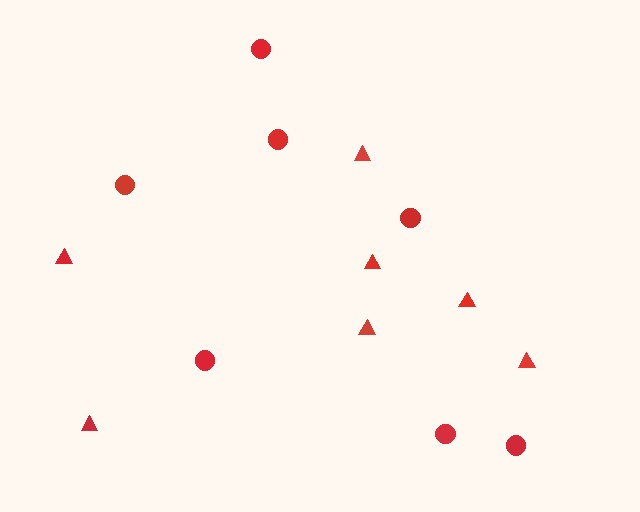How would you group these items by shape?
There are 2 groups: one group of triangles (7) and one group of circles (7).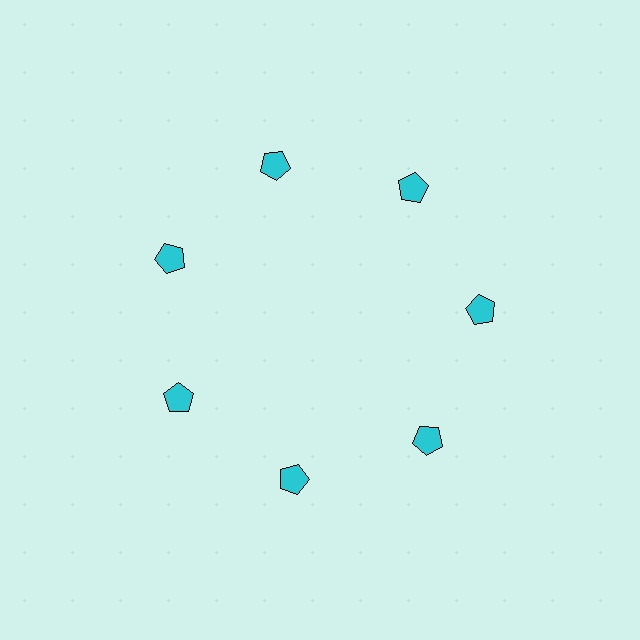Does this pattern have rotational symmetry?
Yes, this pattern has 7-fold rotational symmetry. It looks the same after rotating 51 degrees around the center.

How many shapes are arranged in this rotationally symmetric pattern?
There are 7 shapes, arranged in 7 groups of 1.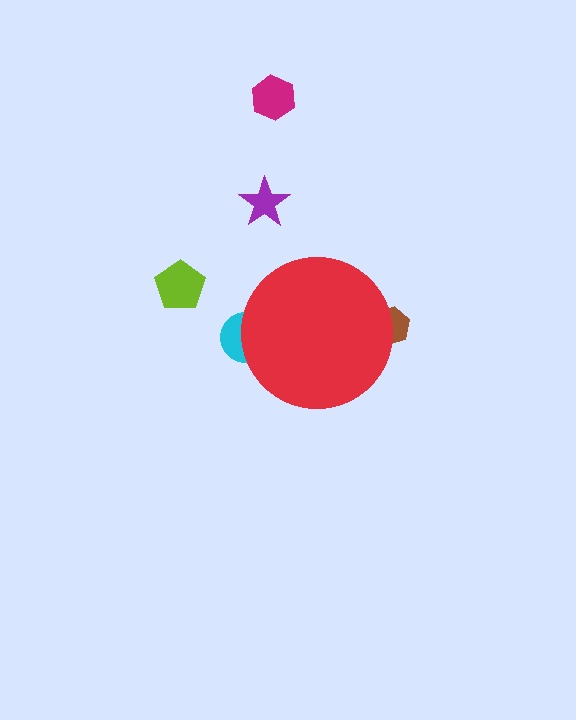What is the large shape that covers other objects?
A red circle.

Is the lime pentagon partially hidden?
No, the lime pentagon is fully visible.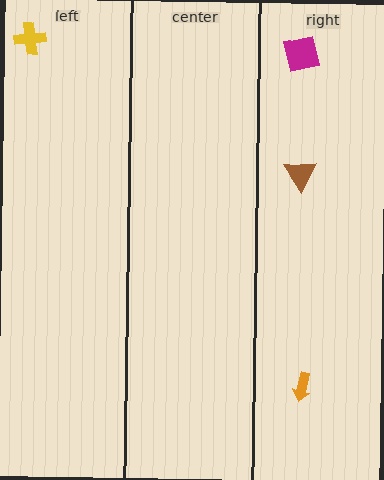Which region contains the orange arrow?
The right region.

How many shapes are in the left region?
1.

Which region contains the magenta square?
The right region.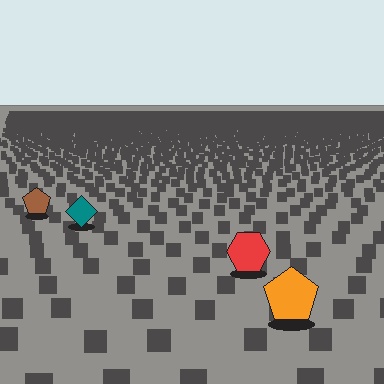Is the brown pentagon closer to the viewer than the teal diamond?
No. The teal diamond is closer — you can tell from the texture gradient: the ground texture is coarser near it.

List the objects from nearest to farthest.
From nearest to farthest: the orange pentagon, the red hexagon, the teal diamond, the brown pentagon.